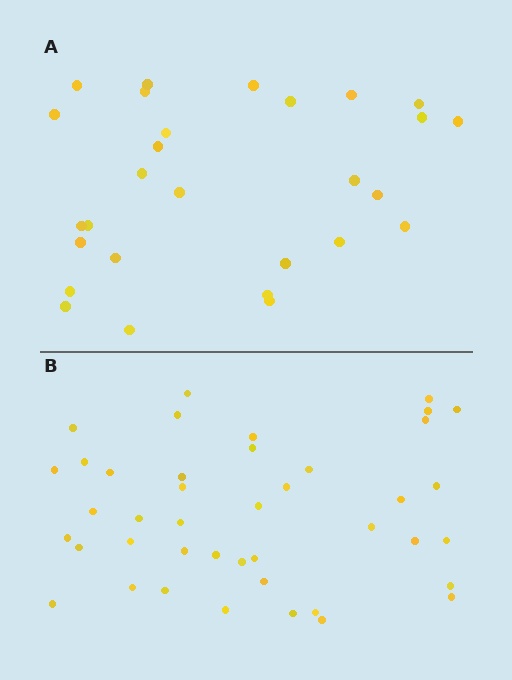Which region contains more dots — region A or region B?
Region B (the bottom region) has more dots.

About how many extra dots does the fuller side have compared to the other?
Region B has approximately 15 more dots than region A.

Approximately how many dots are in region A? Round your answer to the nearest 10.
About 30 dots. (The exact count is 28, which rounds to 30.)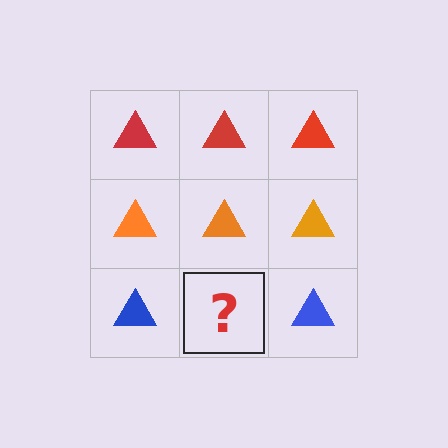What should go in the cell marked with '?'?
The missing cell should contain a blue triangle.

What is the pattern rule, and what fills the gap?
The rule is that each row has a consistent color. The gap should be filled with a blue triangle.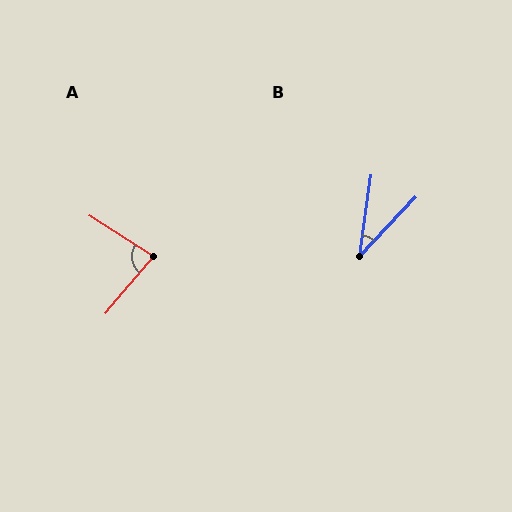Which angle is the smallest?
B, at approximately 35 degrees.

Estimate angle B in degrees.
Approximately 35 degrees.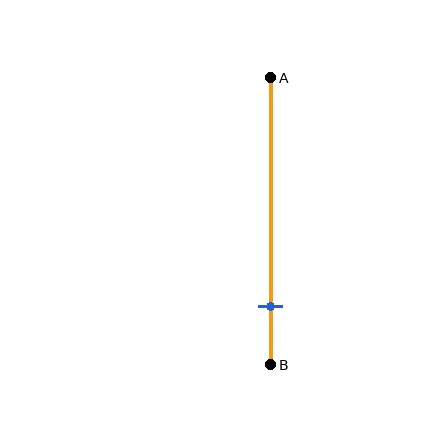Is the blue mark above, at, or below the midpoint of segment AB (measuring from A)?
The blue mark is below the midpoint of segment AB.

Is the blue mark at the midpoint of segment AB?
No, the mark is at about 80% from A, not at the 50% midpoint.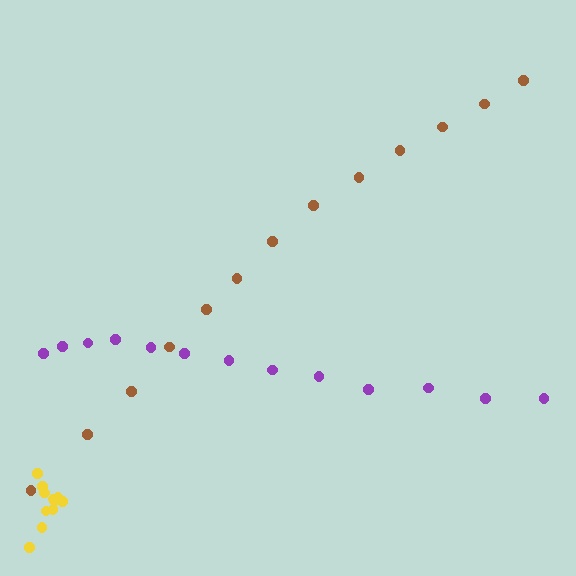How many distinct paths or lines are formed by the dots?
There are 3 distinct paths.